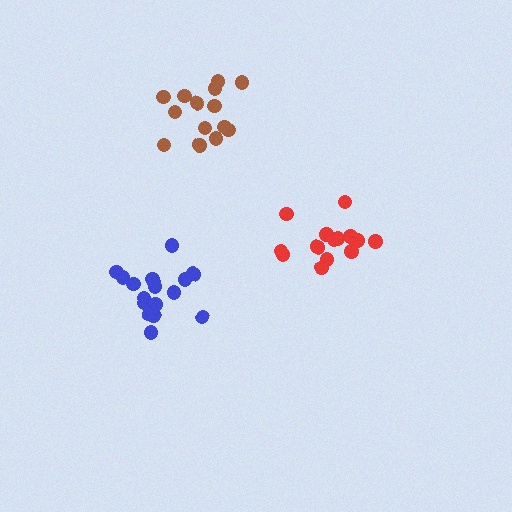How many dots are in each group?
Group 1: 14 dots, Group 2: 17 dots, Group 3: 14 dots (45 total).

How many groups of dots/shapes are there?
There are 3 groups.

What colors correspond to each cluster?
The clusters are colored: red, blue, brown.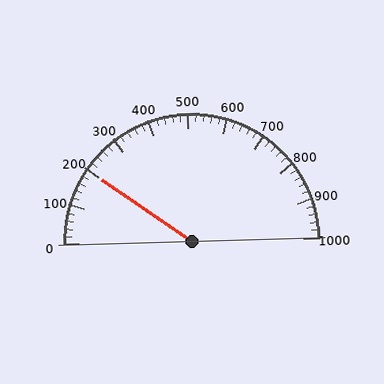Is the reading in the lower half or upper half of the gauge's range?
The reading is in the lower half of the range (0 to 1000).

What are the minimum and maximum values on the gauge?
The gauge ranges from 0 to 1000.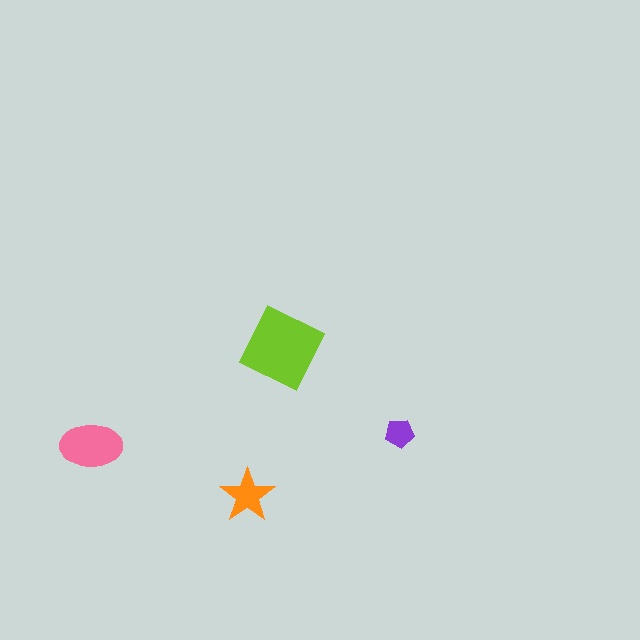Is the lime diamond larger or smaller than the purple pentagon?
Larger.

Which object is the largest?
The lime diamond.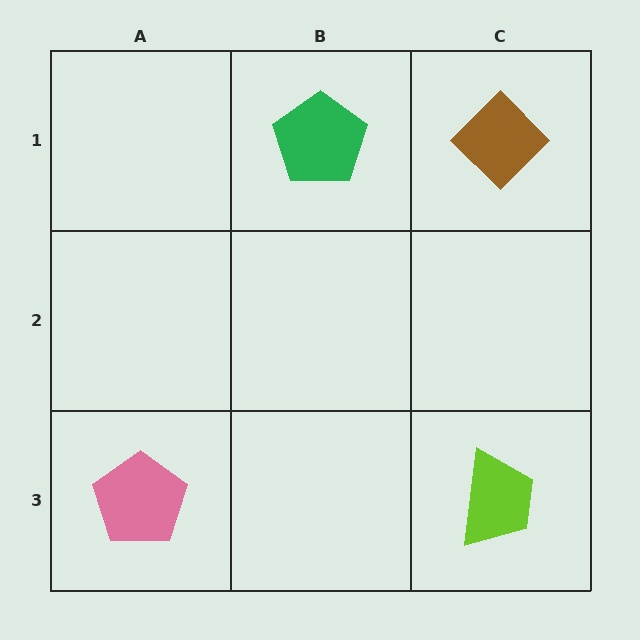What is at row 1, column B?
A green pentagon.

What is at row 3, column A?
A pink pentagon.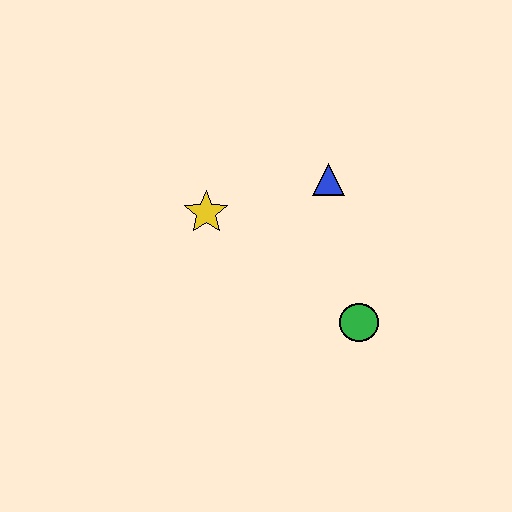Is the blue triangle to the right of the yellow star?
Yes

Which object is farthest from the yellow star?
The green circle is farthest from the yellow star.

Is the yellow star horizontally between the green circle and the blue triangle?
No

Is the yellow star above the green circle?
Yes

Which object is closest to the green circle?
The blue triangle is closest to the green circle.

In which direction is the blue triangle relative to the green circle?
The blue triangle is above the green circle.